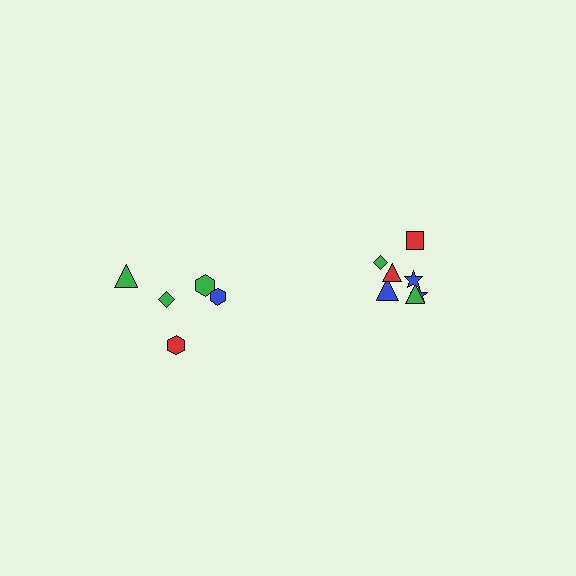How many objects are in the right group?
There are 7 objects.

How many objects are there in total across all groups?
There are 12 objects.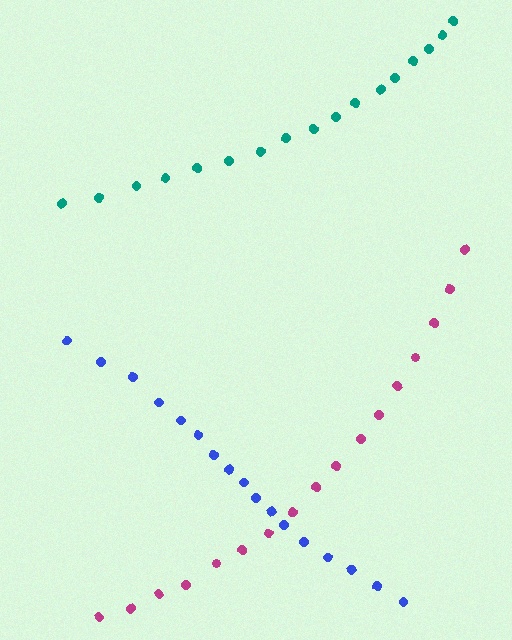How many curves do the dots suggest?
There are 3 distinct paths.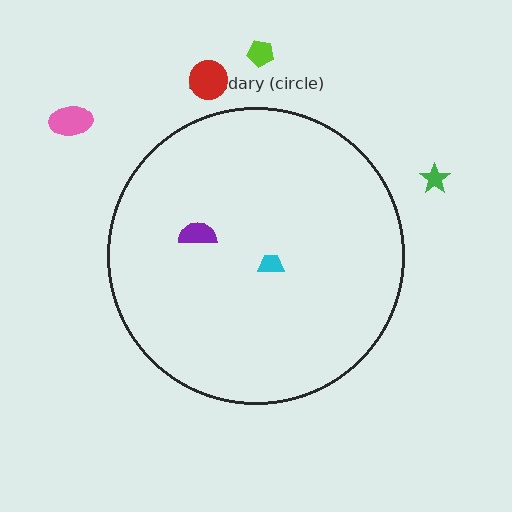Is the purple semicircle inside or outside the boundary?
Inside.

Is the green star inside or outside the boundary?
Outside.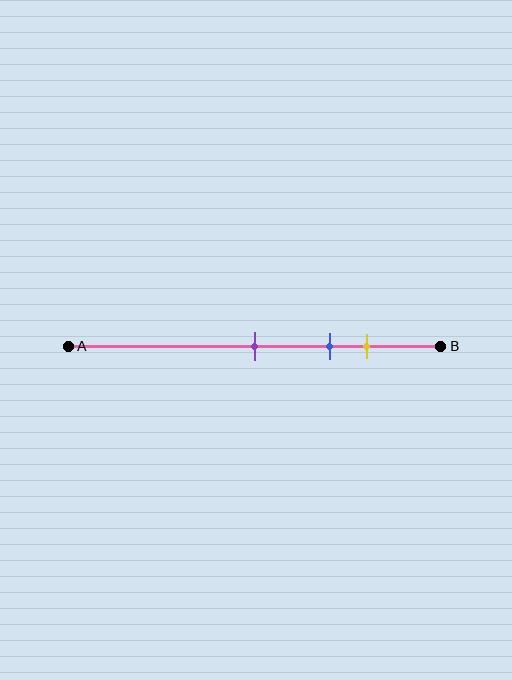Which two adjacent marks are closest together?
The blue and yellow marks are the closest adjacent pair.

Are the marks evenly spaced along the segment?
Yes, the marks are approximately evenly spaced.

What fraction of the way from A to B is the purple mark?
The purple mark is approximately 50% (0.5) of the way from A to B.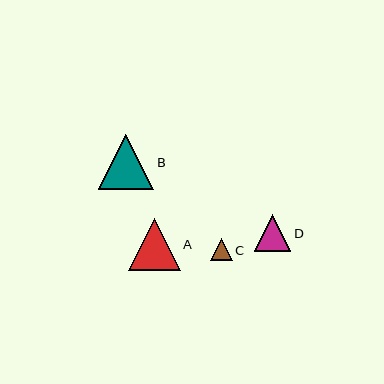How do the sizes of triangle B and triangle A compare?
Triangle B and triangle A are approximately the same size.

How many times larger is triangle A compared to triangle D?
Triangle A is approximately 1.4 times the size of triangle D.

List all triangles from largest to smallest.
From largest to smallest: B, A, D, C.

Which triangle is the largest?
Triangle B is the largest with a size of approximately 56 pixels.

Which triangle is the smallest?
Triangle C is the smallest with a size of approximately 22 pixels.